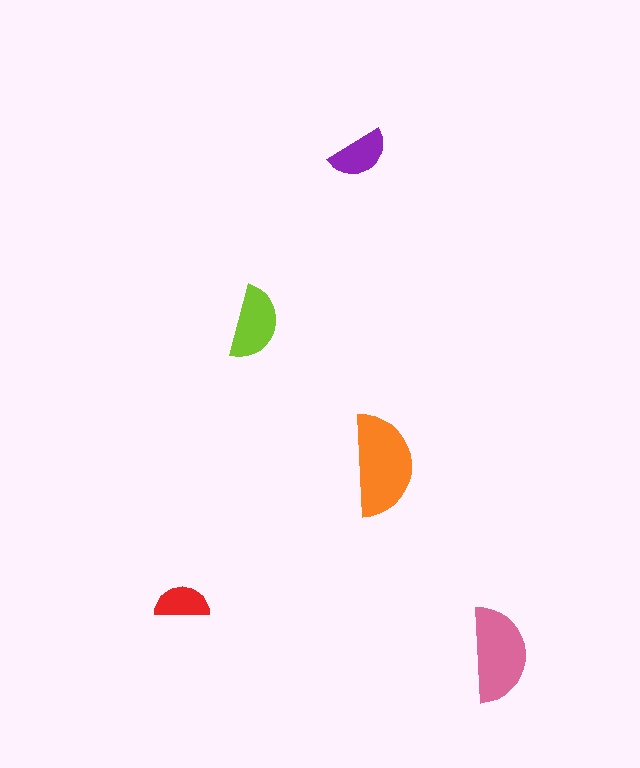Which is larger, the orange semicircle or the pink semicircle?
The orange one.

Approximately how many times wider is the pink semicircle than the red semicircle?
About 1.5 times wider.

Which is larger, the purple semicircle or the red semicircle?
The purple one.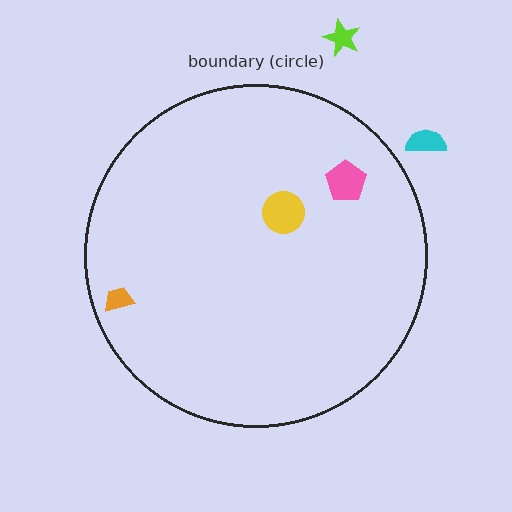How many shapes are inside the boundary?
3 inside, 2 outside.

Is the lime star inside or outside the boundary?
Outside.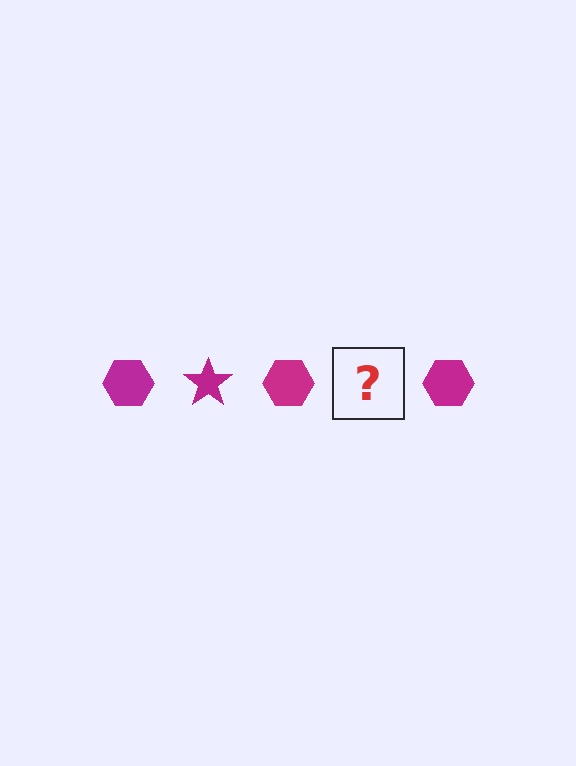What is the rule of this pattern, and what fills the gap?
The rule is that the pattern cycles through hexagon, star shapes in magenta. The gap should be filled with a magenta star.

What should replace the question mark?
The question mark should be replaced with a magenta star.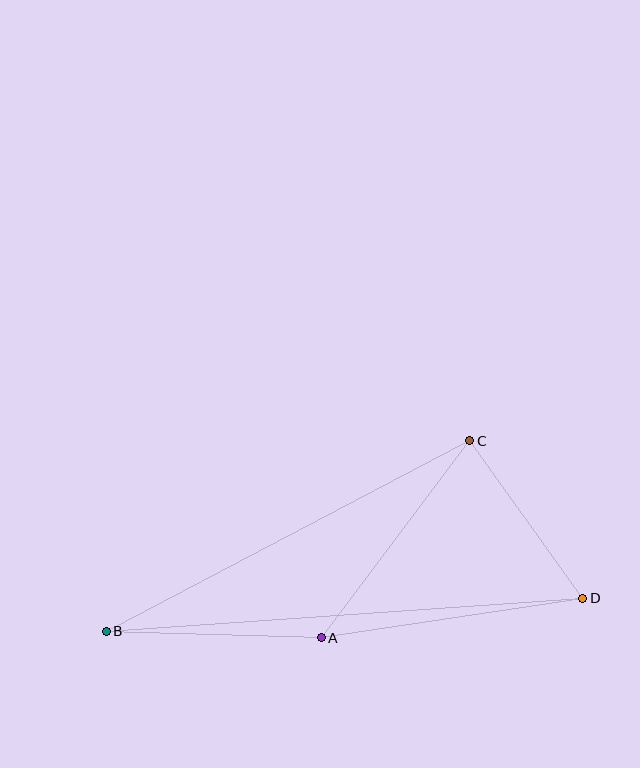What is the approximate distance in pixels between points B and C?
The distance between B and C is approximately 411 pixels.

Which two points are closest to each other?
Points C and D are closest to each other.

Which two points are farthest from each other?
Points B and D are farthest from each other.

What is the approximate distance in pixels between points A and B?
The distance between A and B is approximately 215 pixels.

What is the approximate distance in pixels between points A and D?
The distance between A and D is approximately 264 pixels.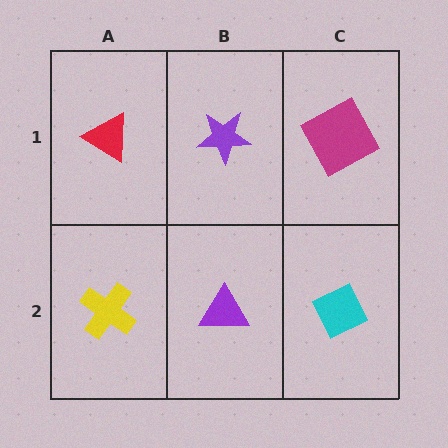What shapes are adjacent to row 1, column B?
A purple triangle (row 2, column B), a red triangle (row 1, column A), a magenta square (row 1, column C).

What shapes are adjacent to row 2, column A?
A red triangle (row 1, column A), a purple triangle (row 2, column B).